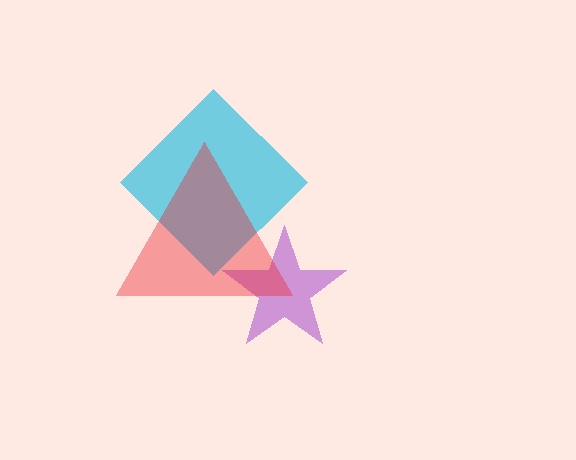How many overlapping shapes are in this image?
There are 3 overlapping shapes in the image.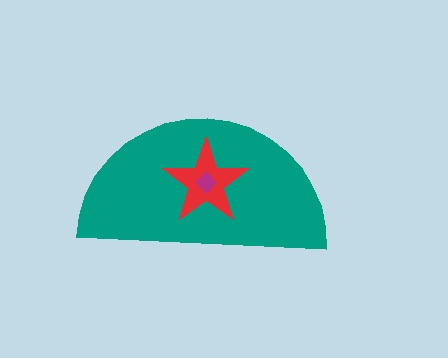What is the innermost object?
The magenta diamond.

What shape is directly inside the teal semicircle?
The red star.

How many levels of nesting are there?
3.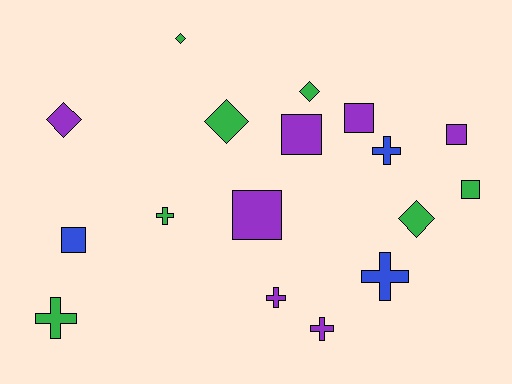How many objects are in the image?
There are 17 objects.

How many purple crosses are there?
There are 2 purple crosses.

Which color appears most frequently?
Purple, with 7 objects.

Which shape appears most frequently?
Square, with 6 objects.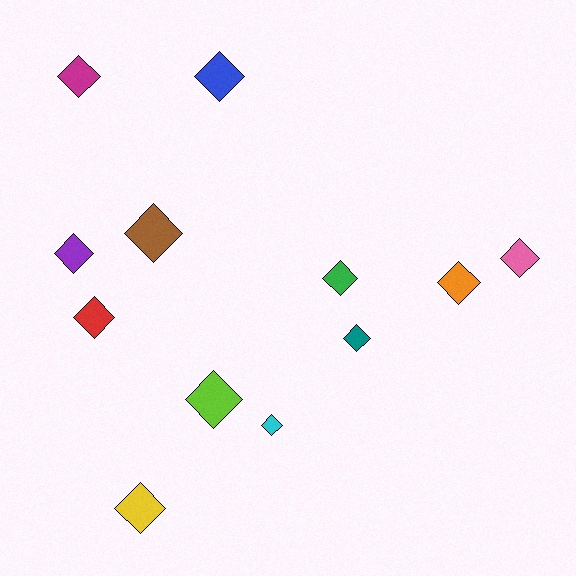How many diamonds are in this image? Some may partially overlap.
There are 12 diamonds.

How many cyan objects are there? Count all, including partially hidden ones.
There is 1 cyan object.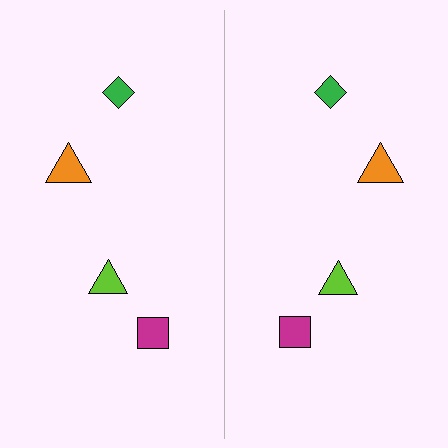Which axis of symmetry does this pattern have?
The pattern has a vertical axis of symmetry running through the center of the image.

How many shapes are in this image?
There are 8 shapes in this image.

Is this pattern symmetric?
Yes, this pattern has bilateral (reflection) symmetry.